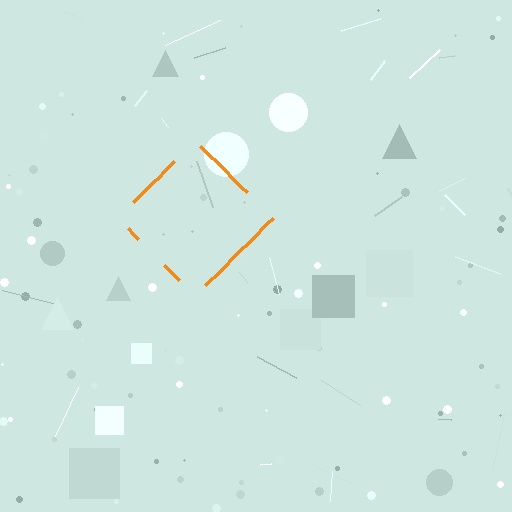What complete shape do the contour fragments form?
The contour fragments form a diamond.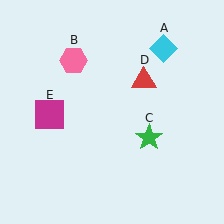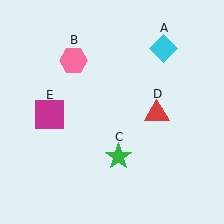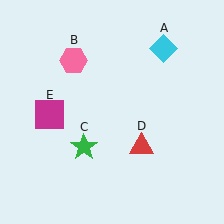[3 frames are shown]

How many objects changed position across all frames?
2 objects changed position: green star (object C), red triangle (object D).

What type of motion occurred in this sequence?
The green star (object C), red triangle (object D) rotated clockwise around the center of the scene.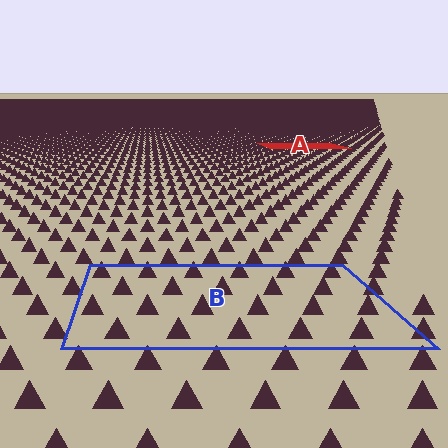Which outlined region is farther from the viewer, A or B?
Region A is farther from the viewer — the texture elements inside it appear smaller and more densely packed.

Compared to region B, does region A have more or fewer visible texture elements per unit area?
Region A has more texture elements per unit area — they are packed more densely because it is farther away.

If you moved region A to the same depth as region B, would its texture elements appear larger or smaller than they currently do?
They would appear larger. At a closer depth, the same texture elements are projected at a bigger on-screen size.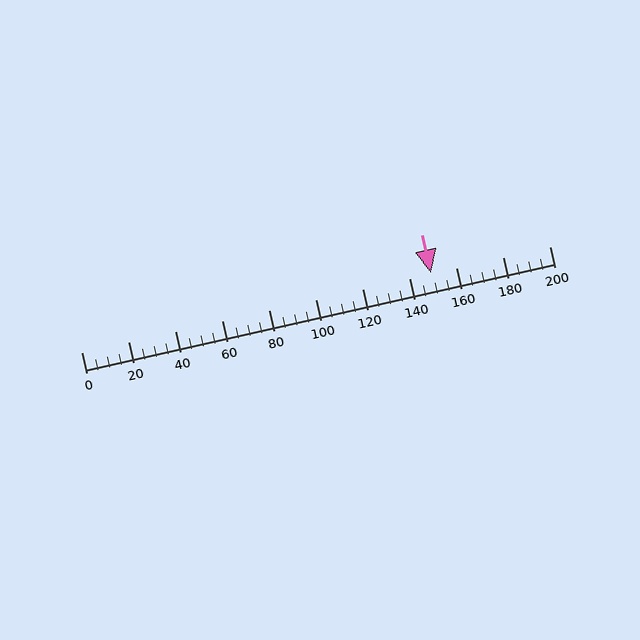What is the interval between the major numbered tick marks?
The major tick marks are spaced 20 units apart.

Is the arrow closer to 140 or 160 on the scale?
The arrow is closer to 140.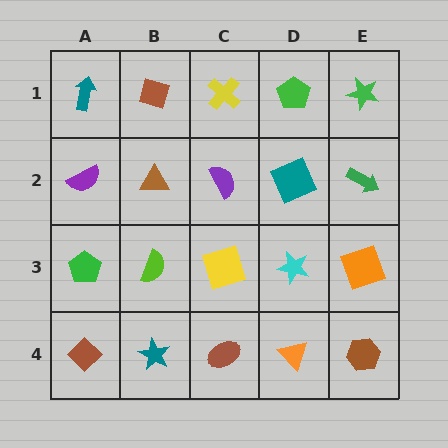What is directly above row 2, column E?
A green star.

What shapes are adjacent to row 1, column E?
A green arrow (row 2, column E), a green pentagon (row 1, column D).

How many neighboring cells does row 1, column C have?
3.